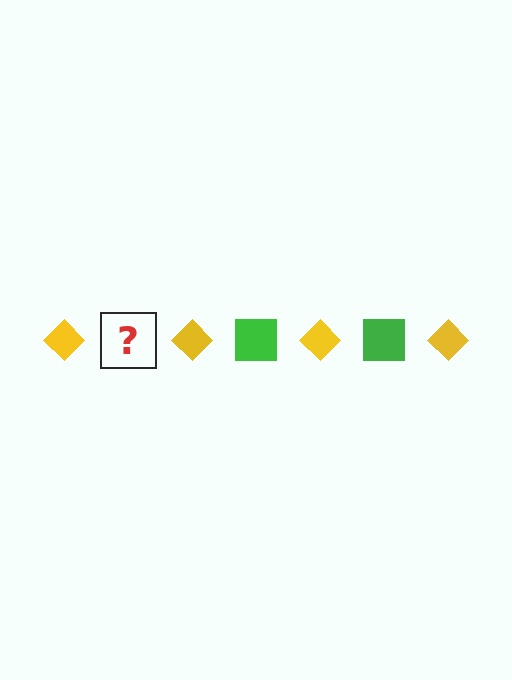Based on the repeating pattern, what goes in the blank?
The blank should be a green square.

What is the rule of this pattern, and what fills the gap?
The rule is that the pattern alternates between yellow diamond and green square. The gap should be filled with a green square.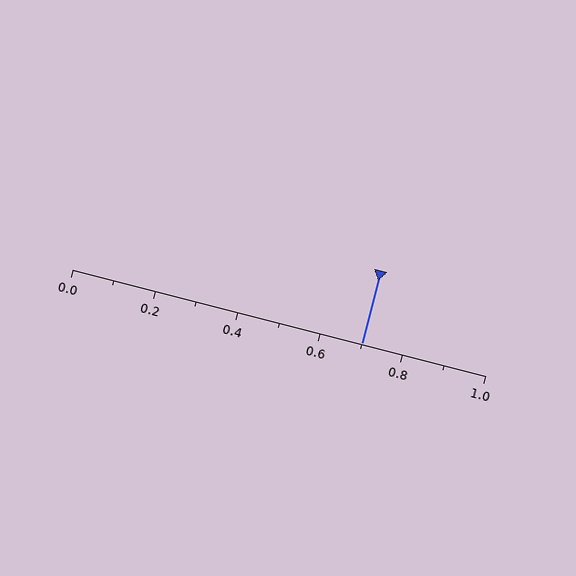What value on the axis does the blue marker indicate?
The marker indicates approximately 0.7.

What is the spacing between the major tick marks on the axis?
The major ticks are spaced 0.2 apart.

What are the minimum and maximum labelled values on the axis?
The axis runs from 0.0 to 1.0.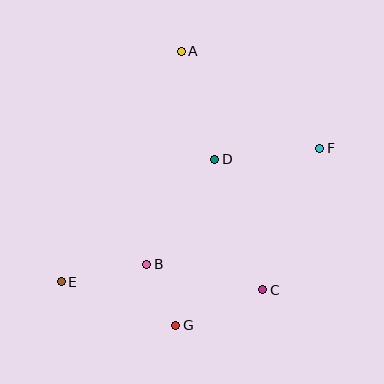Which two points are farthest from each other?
Points E and F are farthest from each other.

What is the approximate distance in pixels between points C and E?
The distance between C and E is approximately 201 pixels.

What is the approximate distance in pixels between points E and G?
The distance between E and G is approximately 122 pixels.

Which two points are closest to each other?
Points B and G are closest to each other.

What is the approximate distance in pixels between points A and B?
The distance between A and B is approximately 215 pixels.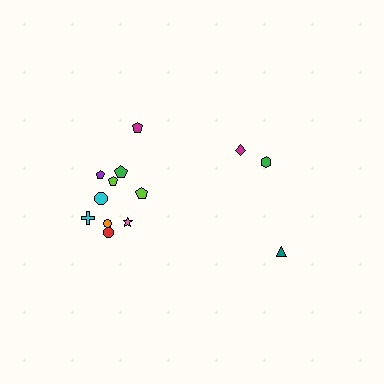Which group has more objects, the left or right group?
The left group.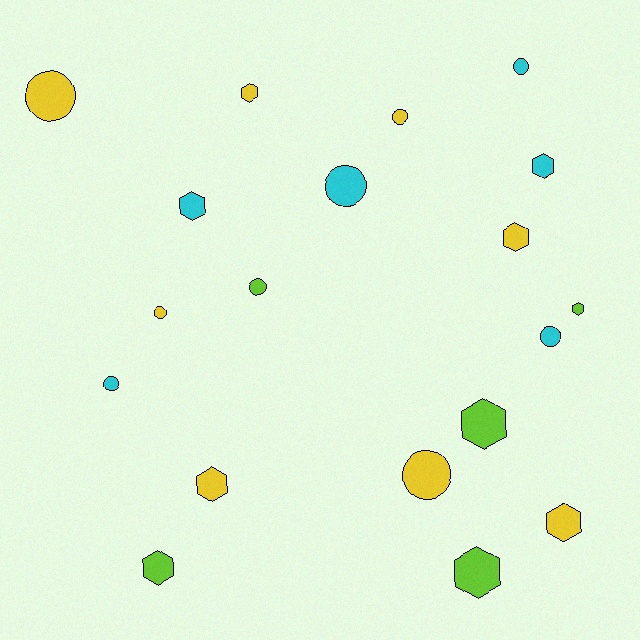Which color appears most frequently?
Yellow, with 8 objects.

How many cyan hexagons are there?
There are 2 cyan hexagons.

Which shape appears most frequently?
Hexagon, with 10 objects.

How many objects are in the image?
There are 19 objects.